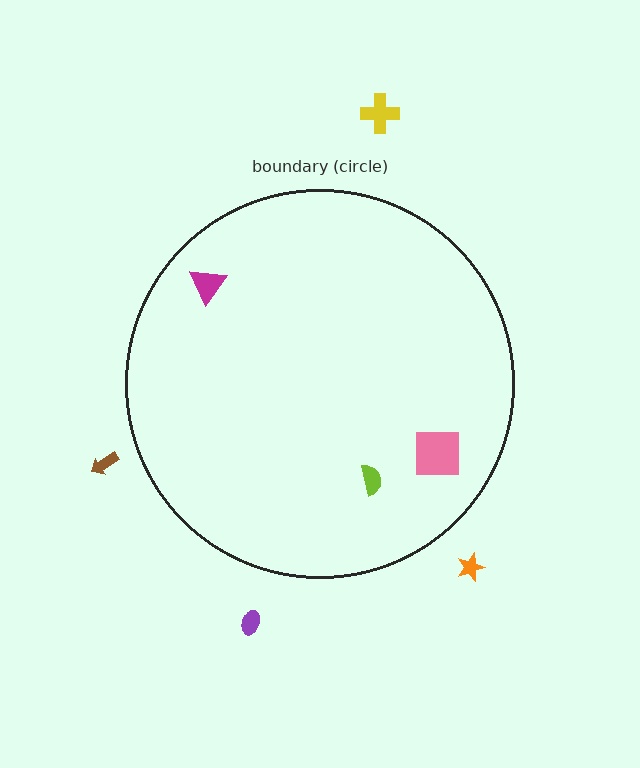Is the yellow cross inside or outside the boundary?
Outside.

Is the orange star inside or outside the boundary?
Outside.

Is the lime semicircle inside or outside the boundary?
Inside.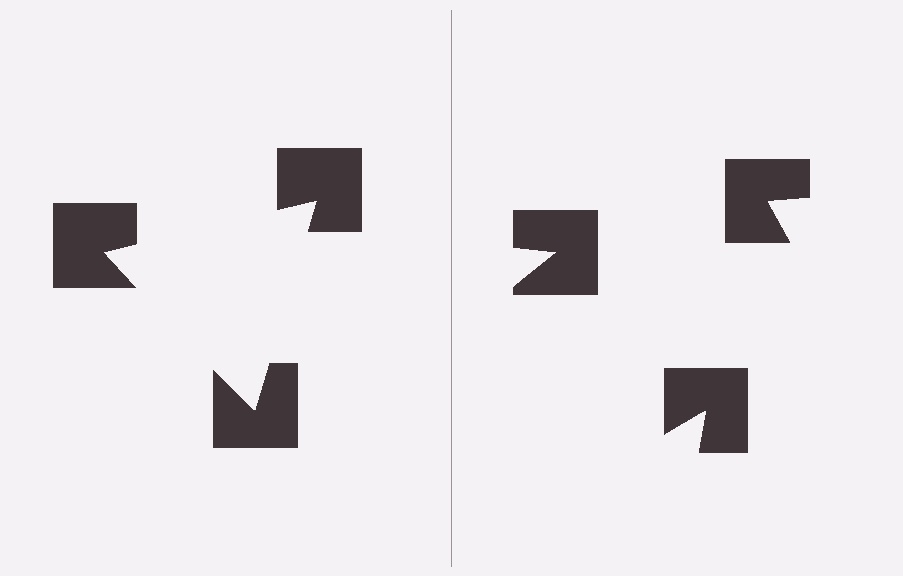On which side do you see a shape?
An illusory triangle appears on the left side. On the right side the wedge cuts are rotated, so no coherent shape forms.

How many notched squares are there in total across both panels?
6 — 3 on each side.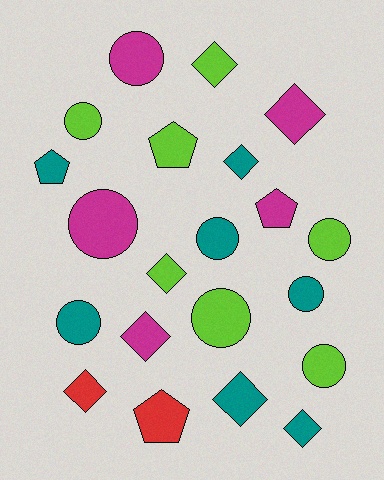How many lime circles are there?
There are 4 lime circles.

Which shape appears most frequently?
Circle, with 9 objects.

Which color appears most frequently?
Teal, with 7 objects.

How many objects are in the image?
There are 21 objects.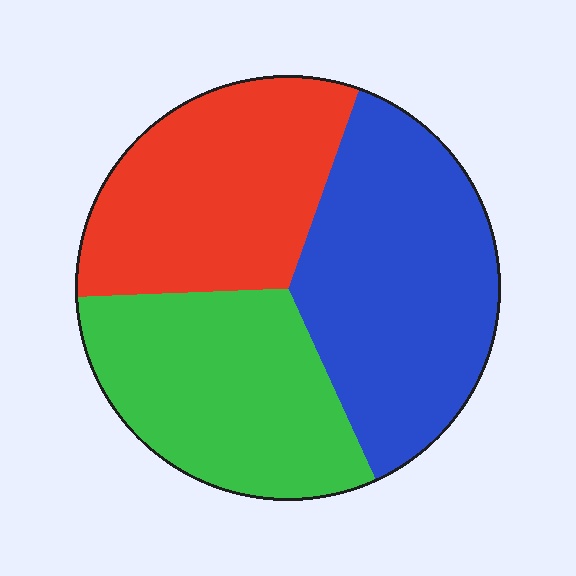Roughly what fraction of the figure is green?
Green covers around 30% of the figure.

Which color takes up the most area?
Blue, at roughly 40%.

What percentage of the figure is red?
Red takes up about one third (1/3) of the figure.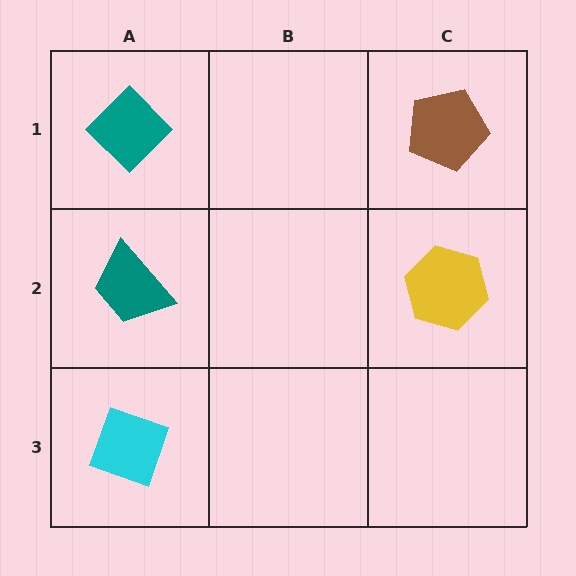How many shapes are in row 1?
2 shapes.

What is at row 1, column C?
A brown pentagon.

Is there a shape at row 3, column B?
No, that cell is empty.